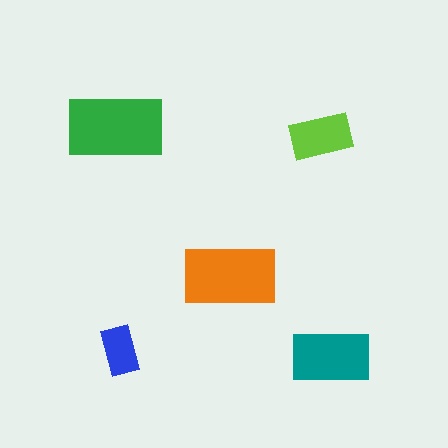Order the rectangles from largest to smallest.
the green one, the orange one, the teal one, the lime one, the blue one.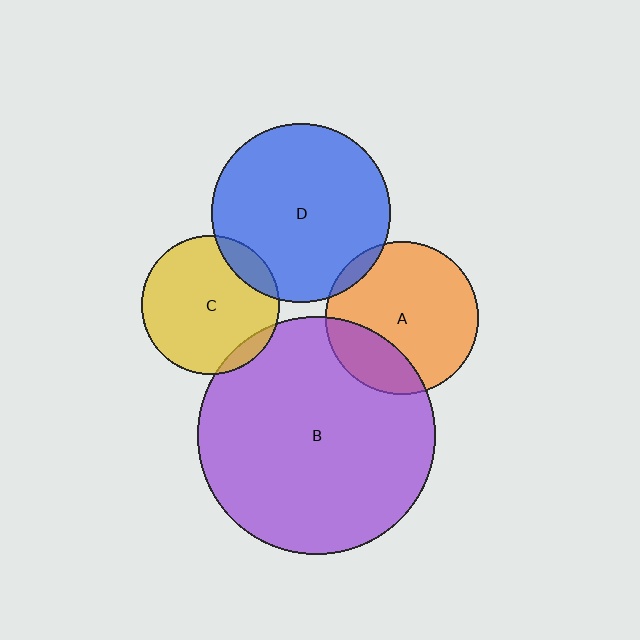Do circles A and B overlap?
Yes.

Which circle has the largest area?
Circle B (purple).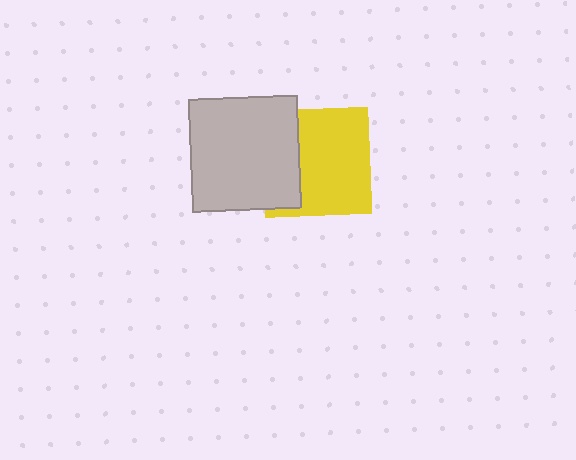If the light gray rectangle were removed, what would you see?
You would see the complete yellow square.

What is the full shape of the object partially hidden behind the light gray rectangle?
The partially hidden object is a yellow square.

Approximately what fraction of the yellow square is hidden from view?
Roughly 33% of the yellow square is hidden behind the light gray rectangle.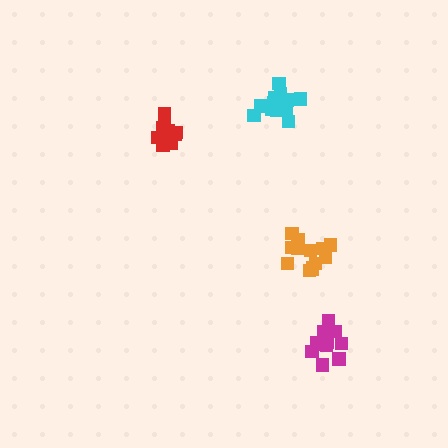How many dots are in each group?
Group 1: 15 dots, Group 2: 12 dots, Group 3: 14 dots, Group 4: 13 dots (54 total).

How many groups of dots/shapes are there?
There are 4 groups.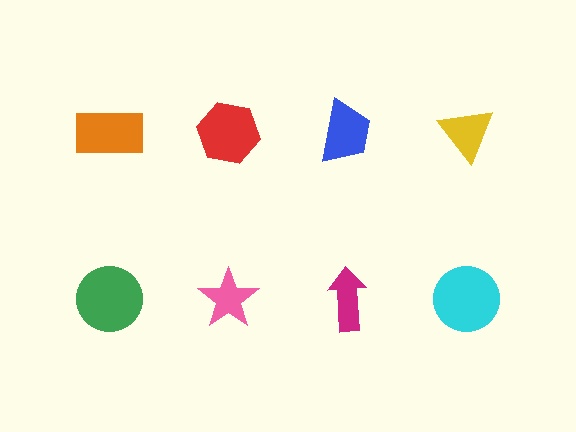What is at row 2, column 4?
A cyan circle.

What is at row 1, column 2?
A red hexagon.